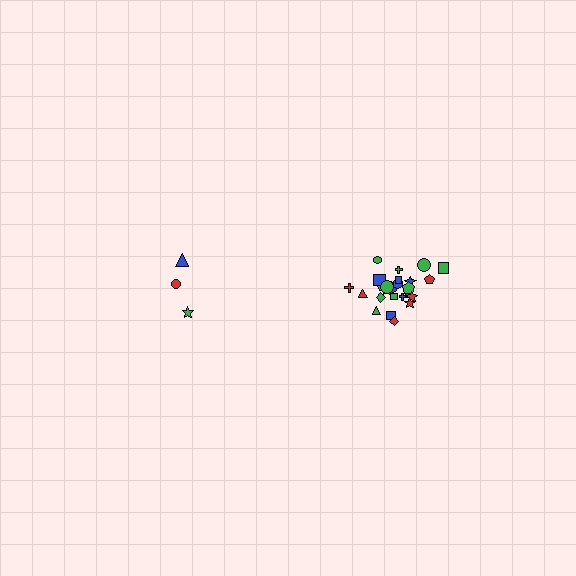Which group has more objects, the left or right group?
The right group.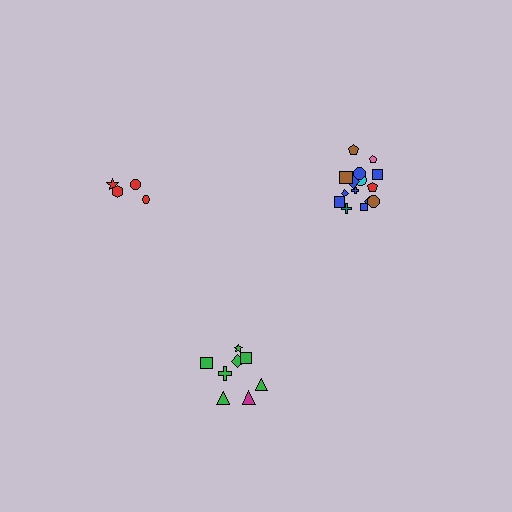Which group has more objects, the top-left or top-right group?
The top-right group.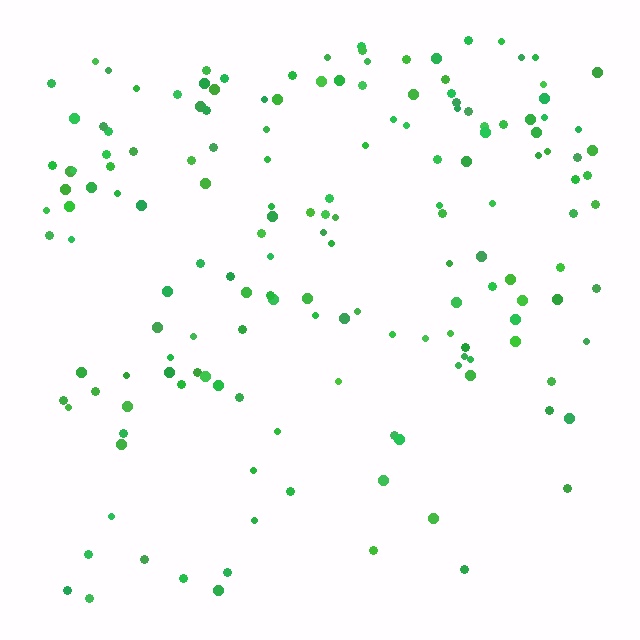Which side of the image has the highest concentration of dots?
The top.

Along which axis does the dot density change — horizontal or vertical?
Vertical.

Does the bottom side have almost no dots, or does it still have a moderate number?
Still a moderate number, just noticeably fewer than the top.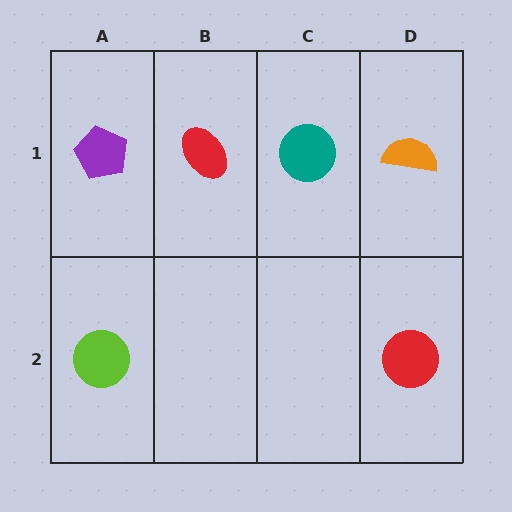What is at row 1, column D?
An orange semicircle.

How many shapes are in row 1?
4 shapes.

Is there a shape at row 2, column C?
No, that cell is empty.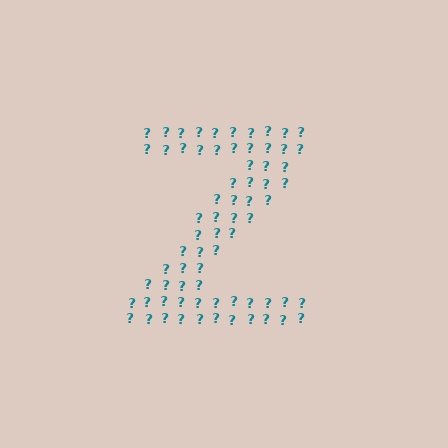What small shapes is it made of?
It is made of small question marks.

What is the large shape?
The large shape is the letter Z.